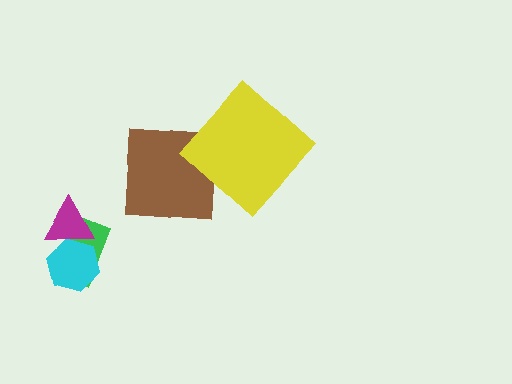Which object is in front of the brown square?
The yellow diamond is in front of the brown square.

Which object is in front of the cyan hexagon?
The magenta triangle is in front of the cyan hexagon.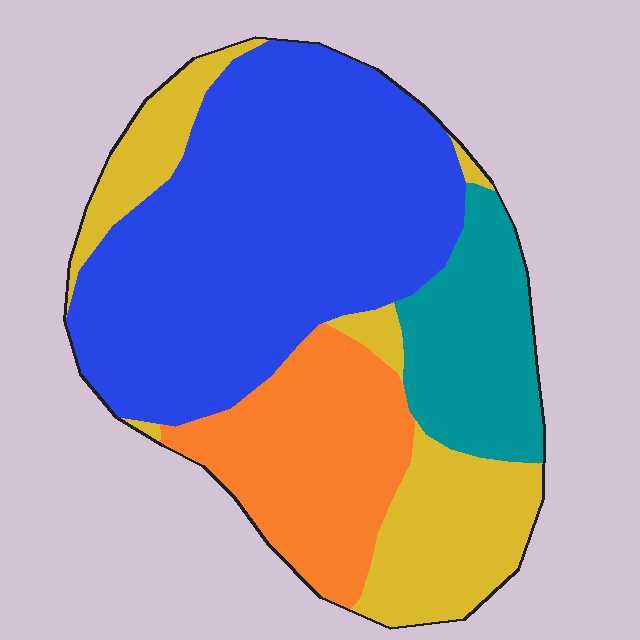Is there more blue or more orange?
Blue.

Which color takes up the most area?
Blue, at roughly 45%.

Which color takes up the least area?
Teal, at roughly 15%.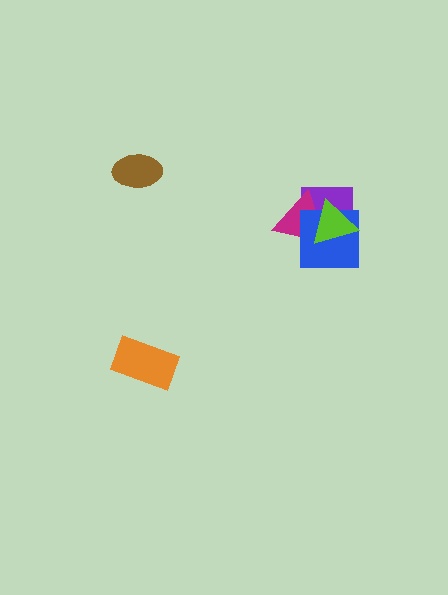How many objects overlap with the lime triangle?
3 objects overlap with the lime triangle.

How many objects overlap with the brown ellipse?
0 objects overlap with the brown ellipse.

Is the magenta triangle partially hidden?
Yes, it is partially covered by another shape.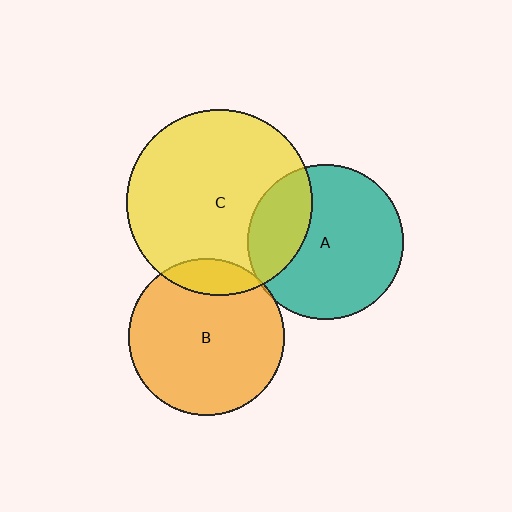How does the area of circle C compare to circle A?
Approximately 1.4 times.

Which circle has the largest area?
Circle C (yellow).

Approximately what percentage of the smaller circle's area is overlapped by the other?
Approximately 25%.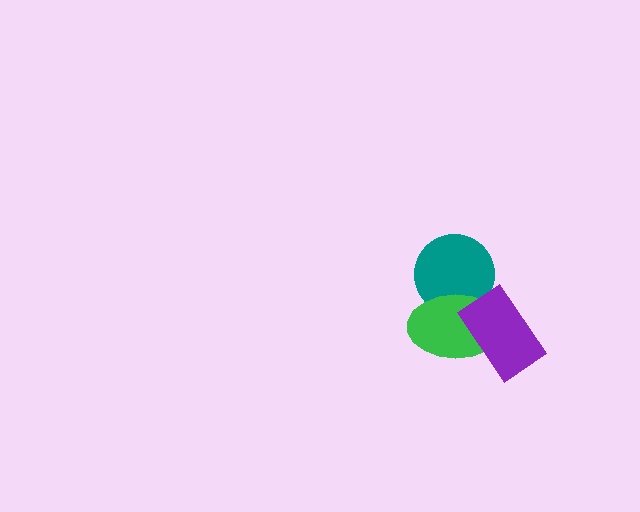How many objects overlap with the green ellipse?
2 objects overlap with the green ellipse.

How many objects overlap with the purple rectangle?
1 object overlaps with the purple rectangle.